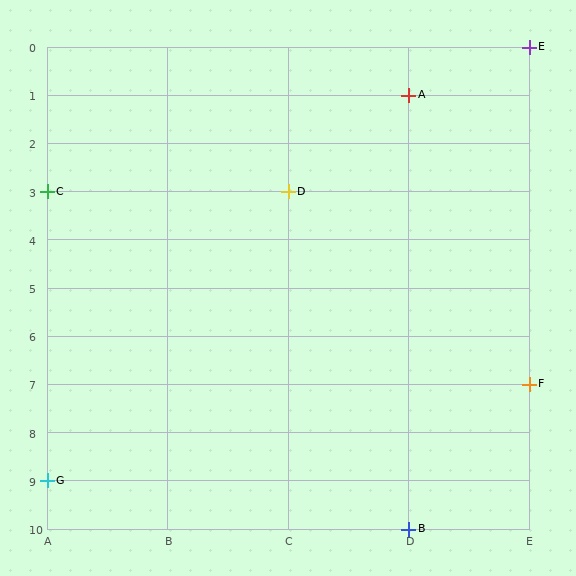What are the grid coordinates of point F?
Point F is at grid coordinates (E, 7).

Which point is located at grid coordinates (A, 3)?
Point C is at (A, 3).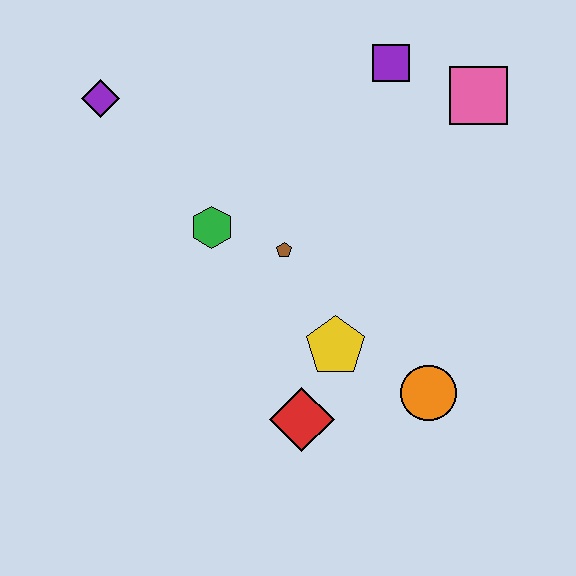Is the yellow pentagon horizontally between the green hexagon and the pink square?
Yes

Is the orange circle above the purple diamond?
No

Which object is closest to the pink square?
The purple square is closest to the pink square.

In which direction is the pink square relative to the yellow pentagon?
The pink square is above the yellow pentagon.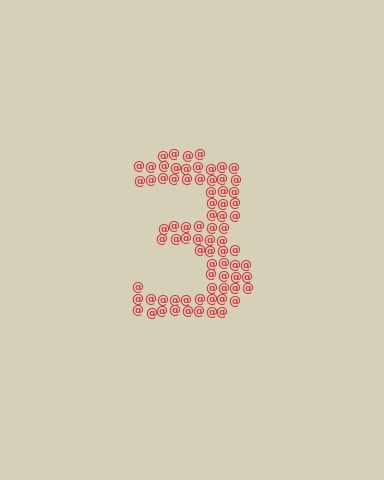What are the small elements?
The small elements are at signs.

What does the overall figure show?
The overall figure shows the digit 3.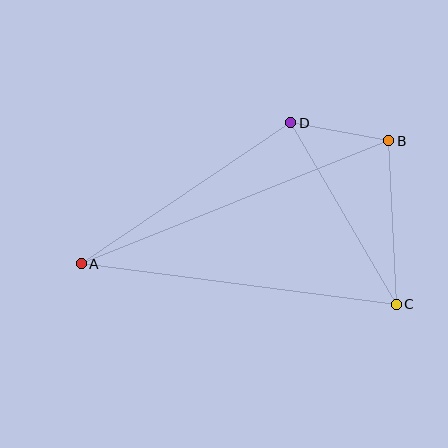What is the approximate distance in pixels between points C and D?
The distance between C and D is approximately 210 pixels.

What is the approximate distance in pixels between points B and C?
The distance between B and C is approximately 163 pixels.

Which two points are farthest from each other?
Points A and B are farthest from each other.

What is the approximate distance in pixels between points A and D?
The distance between A and D is approximately 253 pixels.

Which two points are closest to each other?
Points B and D are closest to each other.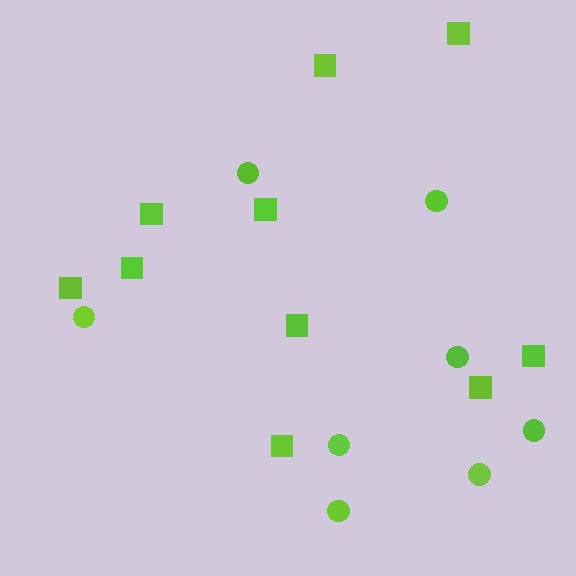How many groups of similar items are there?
There are 2 groups: one group of circles (8) and one group of squares (10).